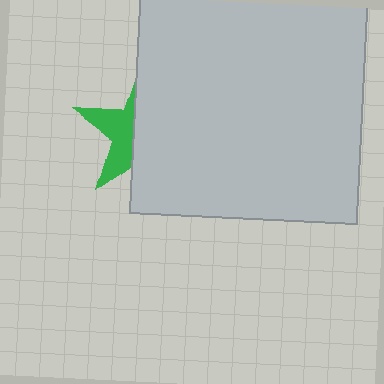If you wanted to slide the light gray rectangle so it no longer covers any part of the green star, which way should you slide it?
Slide it right — that is the most direct way to separate the two shapes.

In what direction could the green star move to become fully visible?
The green star could move left. That would shift it out from behind the light gray rectangle entirely.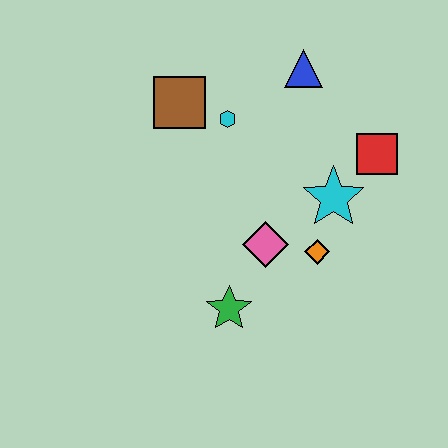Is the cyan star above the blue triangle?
No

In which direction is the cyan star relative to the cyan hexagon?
The cyan star is to the right of the cyan hexagon.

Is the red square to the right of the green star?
Yes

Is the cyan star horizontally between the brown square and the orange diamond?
No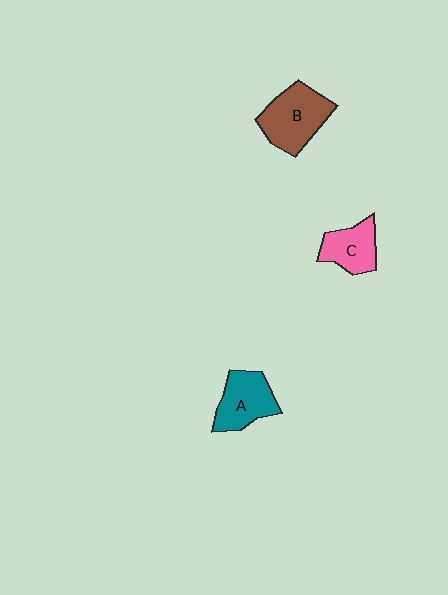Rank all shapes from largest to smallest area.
From largest to smallest: B (brown), A (teal), C (pink).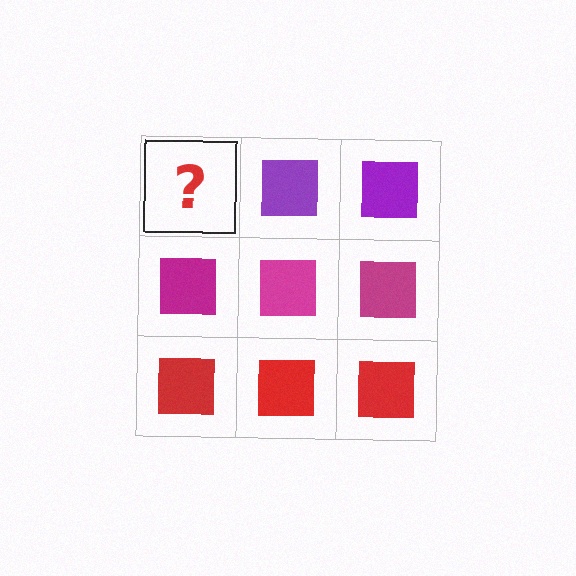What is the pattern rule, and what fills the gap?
The rule is that each row has a consistent color. The gap should be filled with a purple square.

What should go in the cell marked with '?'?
The missing cell should contain a purple square.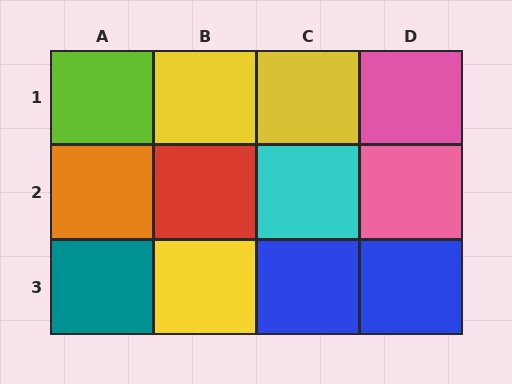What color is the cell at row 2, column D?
Pink.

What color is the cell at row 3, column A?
Teal.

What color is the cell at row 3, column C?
Blue.